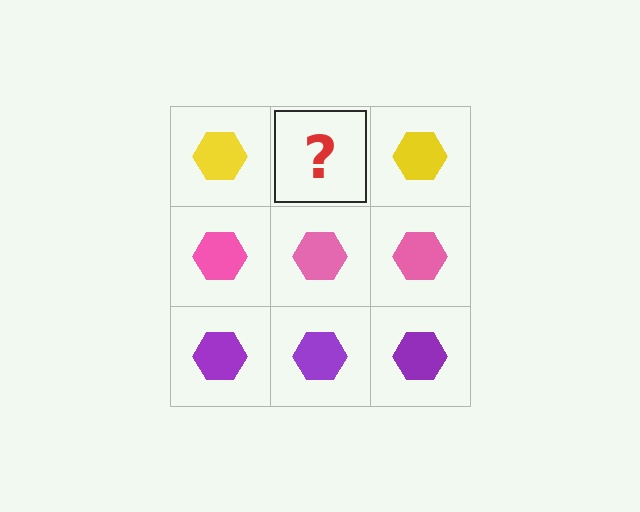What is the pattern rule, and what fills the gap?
The rule is that each row has a consistent color. The gap should be filled with a yellow hexagon.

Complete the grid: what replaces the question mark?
The question mark should be replaced with a yellow hexagon.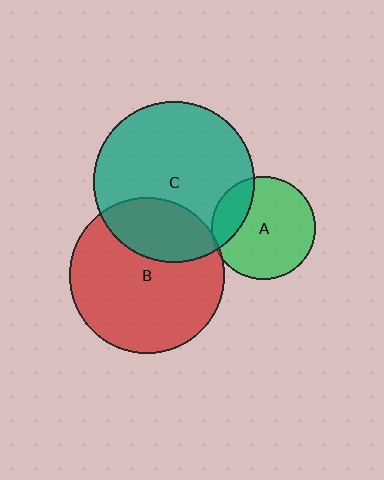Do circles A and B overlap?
Yes.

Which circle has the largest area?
Circle C (teal).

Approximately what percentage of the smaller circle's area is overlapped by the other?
Approximately 5%.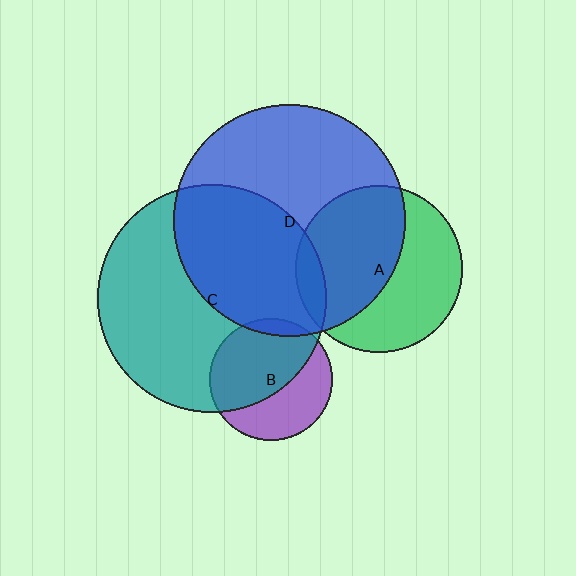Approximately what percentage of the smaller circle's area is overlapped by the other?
Approximately 55%.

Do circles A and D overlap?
Yes.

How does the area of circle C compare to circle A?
Approximately 1.9 times.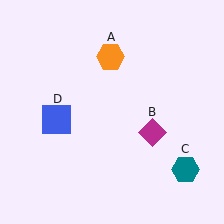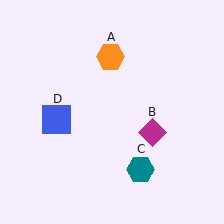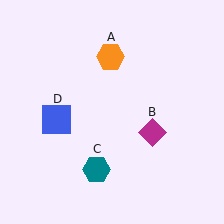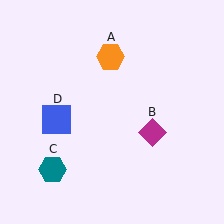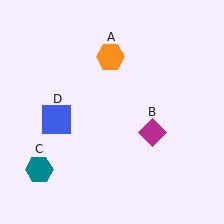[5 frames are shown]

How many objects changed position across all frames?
1 object changed position: teal hexagon (object C).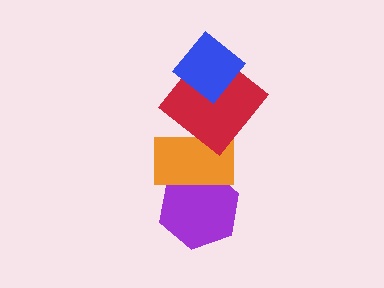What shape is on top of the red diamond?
The blue diamond is on top of the red diamond.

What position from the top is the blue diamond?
The blue diamond is 1st from the top.